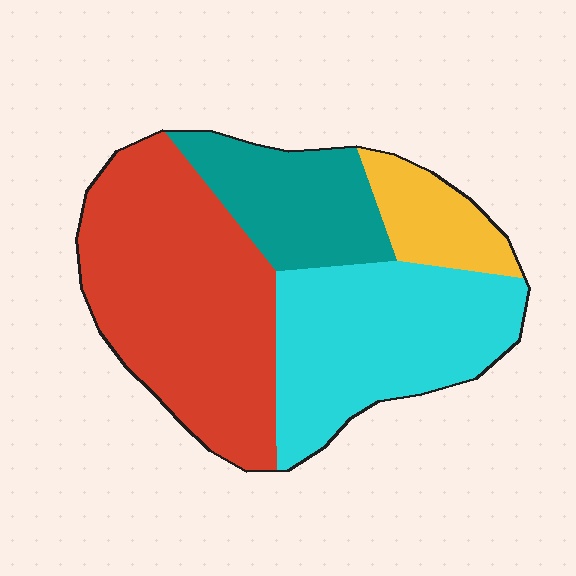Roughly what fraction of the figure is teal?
Teal covers about 15% of the figure.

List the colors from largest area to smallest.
From largest to smallest: red, cyan, teal, yellow.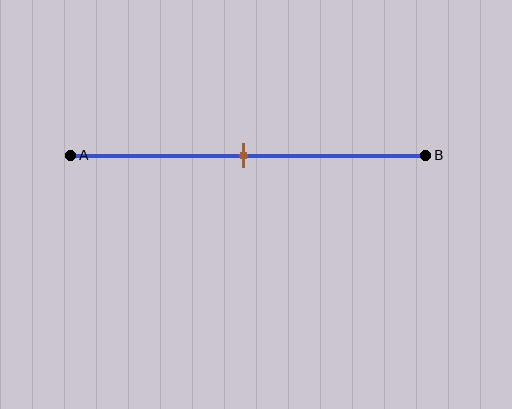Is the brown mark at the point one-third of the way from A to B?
No, the mark is at about 50% from A, not at the 33% one-third point.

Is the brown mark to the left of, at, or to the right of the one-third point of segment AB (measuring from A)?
The brown mark is to the right of the one-third point of segment AB.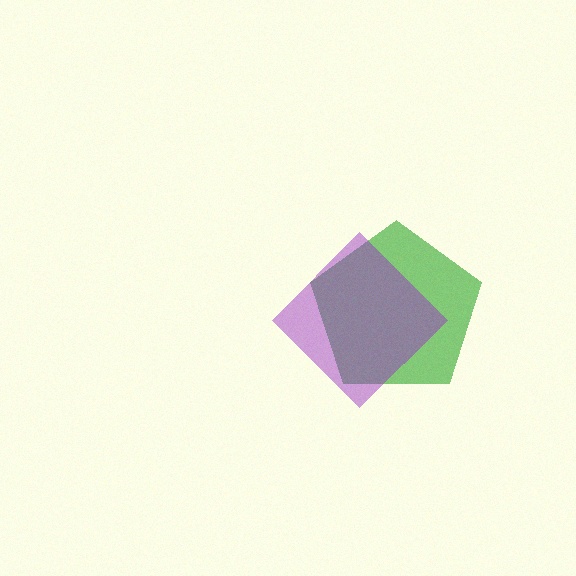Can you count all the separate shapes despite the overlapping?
Yes, there are 2 separate shapes.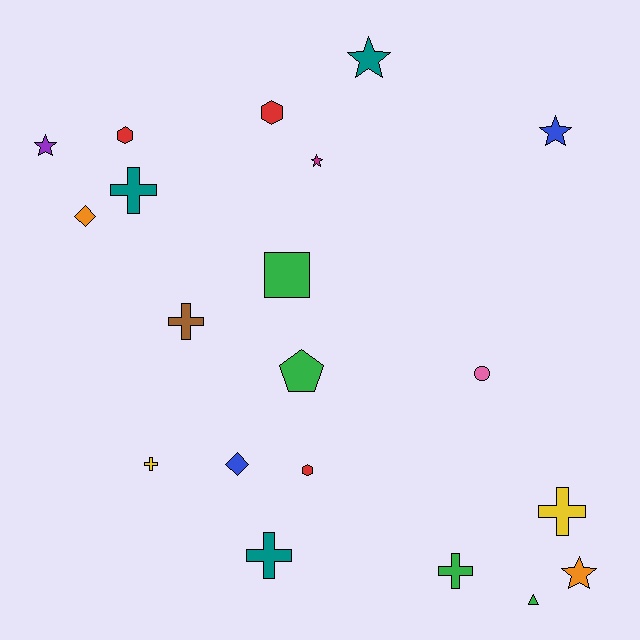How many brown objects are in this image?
There is 1 brown object.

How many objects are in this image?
There are 20 objects.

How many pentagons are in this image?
There is 1 pentagon.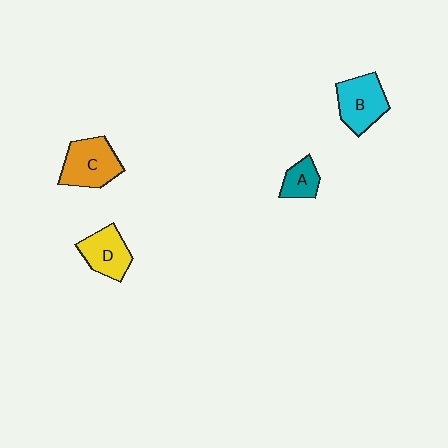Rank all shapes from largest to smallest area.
From largest to smallest: C (orange), B (cyan), D (yellow), A (teal).